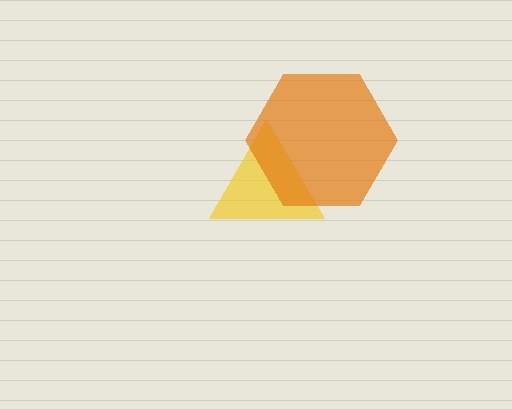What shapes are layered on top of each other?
The layered shapes are: a yellow triangle, an orange hexagon.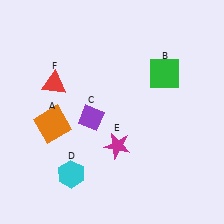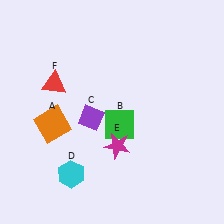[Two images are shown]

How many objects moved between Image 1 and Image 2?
1 object moved between the two images.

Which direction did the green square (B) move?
The green square (B) moved down.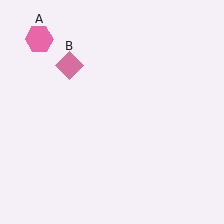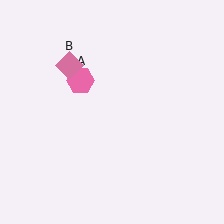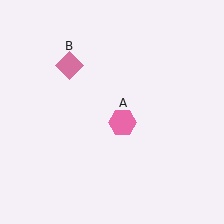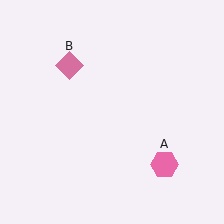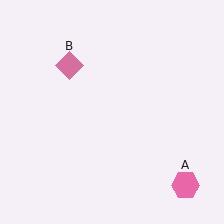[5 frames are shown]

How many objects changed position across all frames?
1 object changed position: pink hexagon (object A).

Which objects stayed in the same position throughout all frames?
Pink diamond (object B) remained stationary.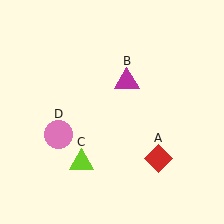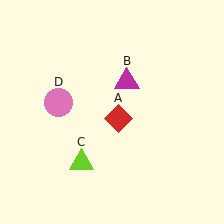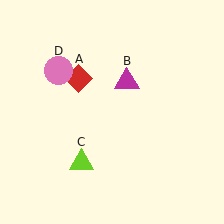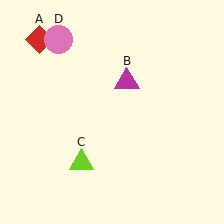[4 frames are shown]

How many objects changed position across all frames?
2 objects changed position: red diamond (object A), pink circle (object D).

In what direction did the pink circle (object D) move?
The pink circle (object D) moved up.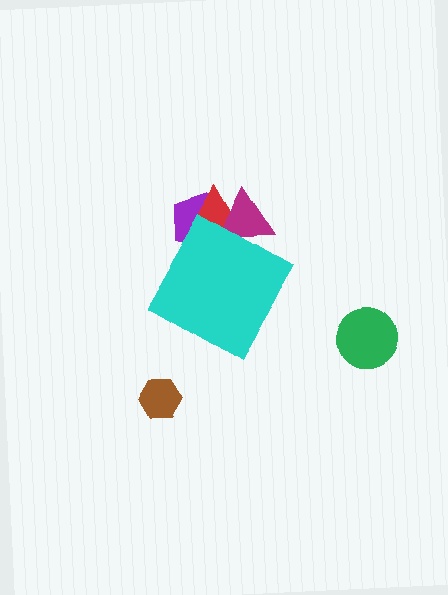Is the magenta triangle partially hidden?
Yes, the magenta triangle is partially hidden behind the cyan diamond.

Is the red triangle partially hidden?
Yes, the red triangle is partially hidden behind the cyan diamond.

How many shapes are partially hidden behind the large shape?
3 shapes are partially hidden.